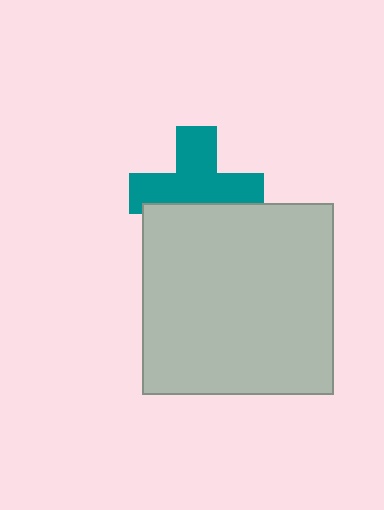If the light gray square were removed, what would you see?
You would see the complete teal cross.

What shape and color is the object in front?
The object in front is a light gray square.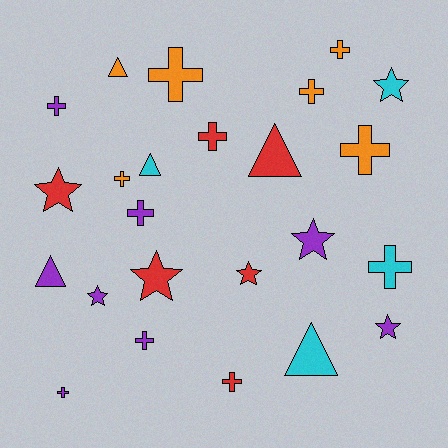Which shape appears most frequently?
Cross, with 12 objects.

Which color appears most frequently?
Purple, with 8 objects.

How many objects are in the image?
There are 24 objects.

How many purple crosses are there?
There are 4 purple crosses.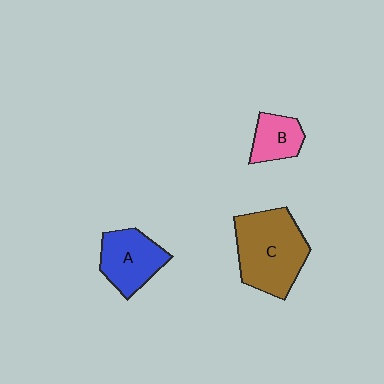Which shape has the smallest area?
Shape B (pink).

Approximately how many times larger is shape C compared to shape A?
Approximately 1.5 times.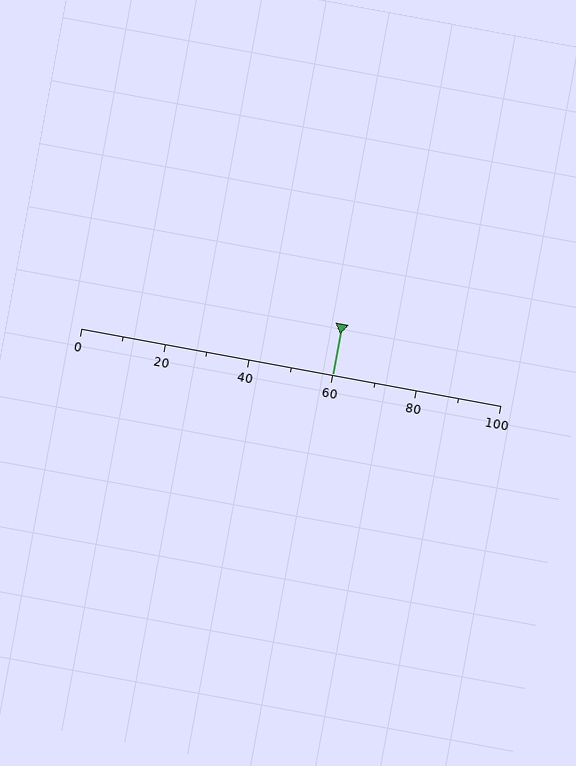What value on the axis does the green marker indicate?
The marker indicates approximately 60.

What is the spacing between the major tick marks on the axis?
The major ticks are spaced 20 apart.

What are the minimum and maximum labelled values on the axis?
The axis runs from 0 to 100.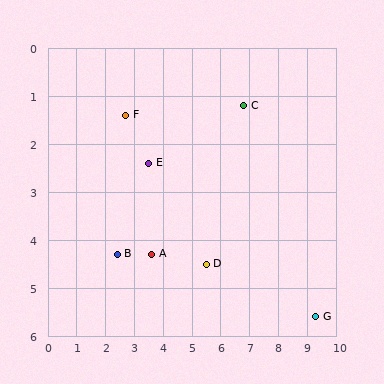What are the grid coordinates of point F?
Point F is at approximately (2.7, 1.4).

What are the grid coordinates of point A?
Point A is at approximately (3.6, 4.3).